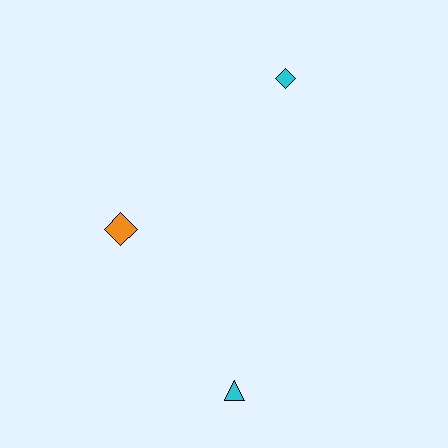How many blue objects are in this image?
There are no blue objects.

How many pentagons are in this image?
There are no pentagons.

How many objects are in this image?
There are 3 objects.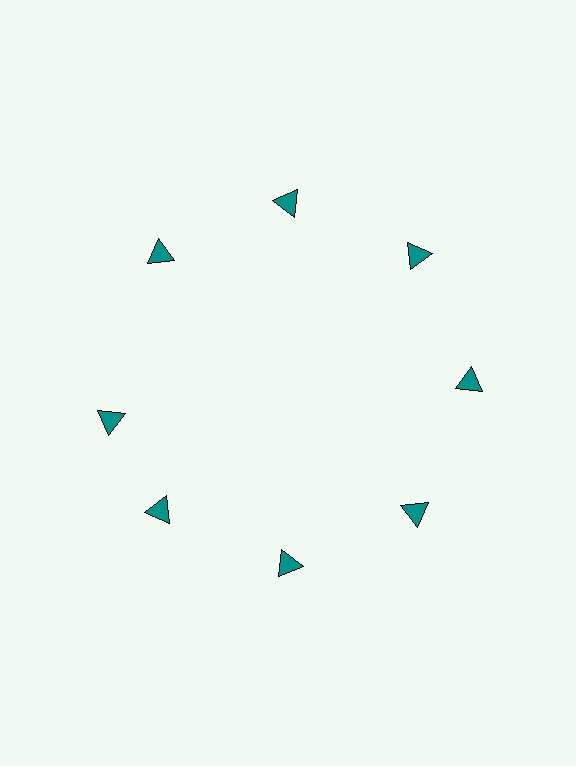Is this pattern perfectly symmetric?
No. The 8 teal triangles are arranged in a ring, but one element near the 9 o'clock position is rotated out of alignment along the ring, breaking the 8-fold rotational symmetry.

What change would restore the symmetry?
The symmetry would be restored by rotating it back into even spacing with its neighbors so that all 8 triangles sit at equal angles and equal distance from the center.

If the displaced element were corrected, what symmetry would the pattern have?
It would have 8-fold rotational symmetry — the pattern would map onto itself every 45 degrees.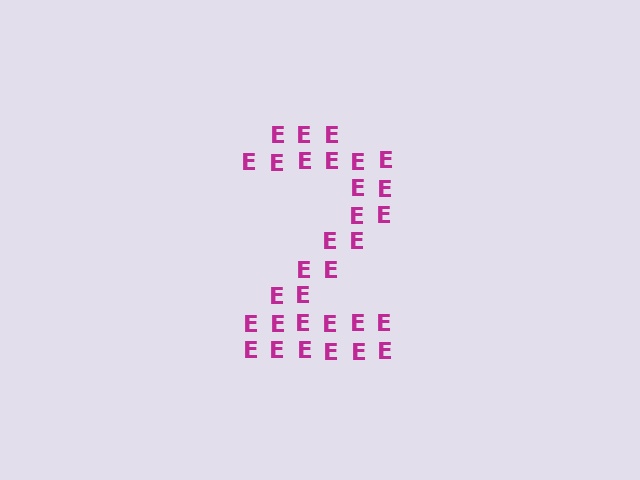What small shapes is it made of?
It is made of small letter E's.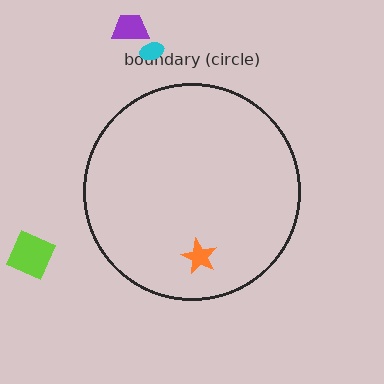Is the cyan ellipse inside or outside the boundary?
Outside.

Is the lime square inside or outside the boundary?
Outside.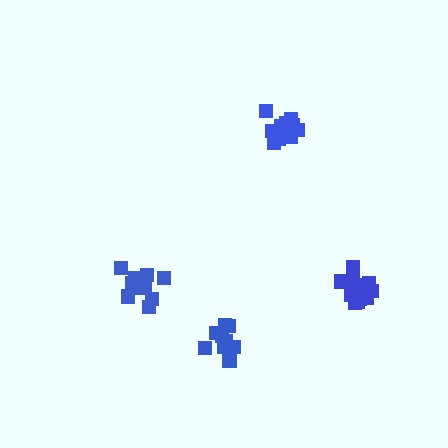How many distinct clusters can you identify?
There are 4 distinct clusters.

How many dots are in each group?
Group 1: 13 dots, Group 2: 13 dots, Group 3: 9 dots, Group 4: 12 dots (47 total).